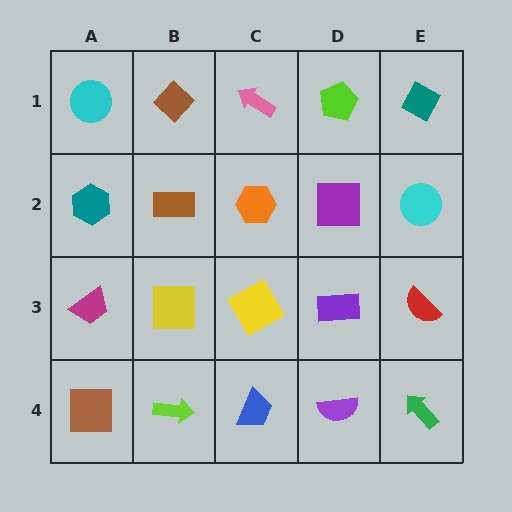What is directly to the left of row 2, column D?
An orange hexagon.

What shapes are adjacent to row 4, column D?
A purple rectangle (row 3, column D), a blue trapezoid (row 4, column C), a green arrow (row 4, column E).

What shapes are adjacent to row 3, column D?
A purple square (row 2, column D), a purple semicircle (row 4, column D), a yellow diamond (row 3, column C), a red semicircle (row 3, column E).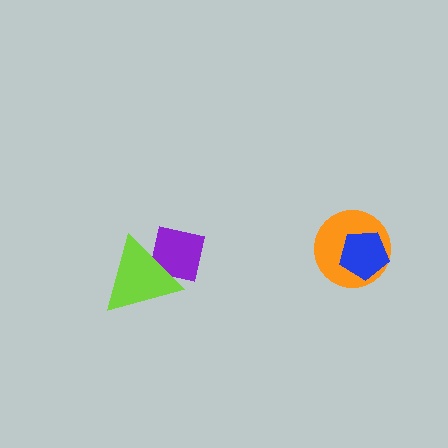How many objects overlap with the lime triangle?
1 object overlaps with the lime triangle.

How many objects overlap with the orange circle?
1 object overlaps with the orange circle.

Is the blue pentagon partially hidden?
No, no other shape covers it.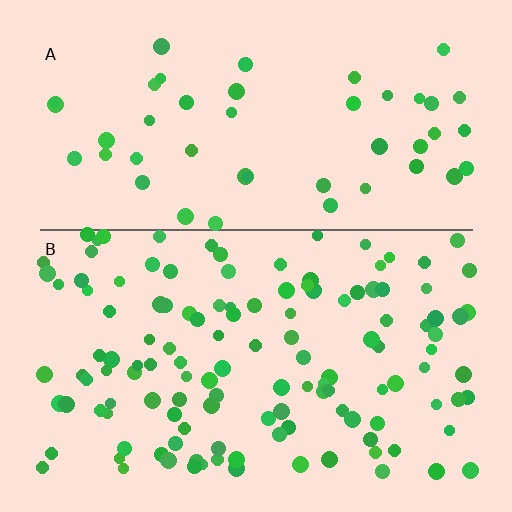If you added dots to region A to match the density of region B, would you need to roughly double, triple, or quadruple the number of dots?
Approximately triple.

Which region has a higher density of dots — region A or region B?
B (the bottom).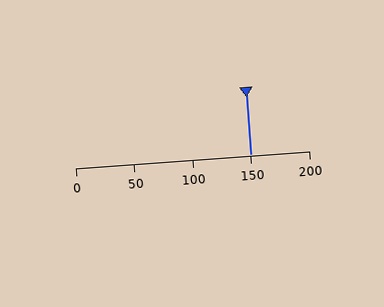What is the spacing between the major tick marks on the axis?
The major ticks are spaced 50 apart.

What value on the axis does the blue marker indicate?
The marker indicates approximately 150.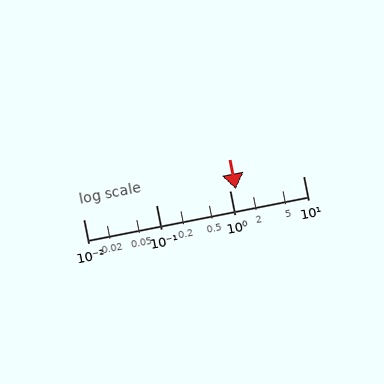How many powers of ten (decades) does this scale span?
The scale spans 3 decades, from 0.01 to 10.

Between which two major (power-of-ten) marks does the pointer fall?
The pointer is between 1 and 10.